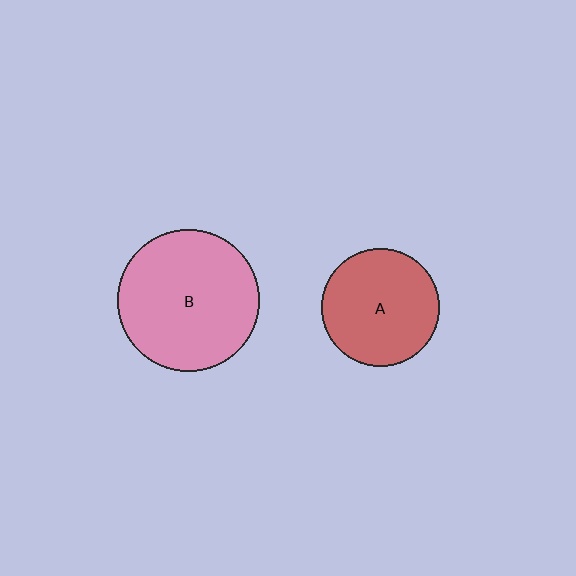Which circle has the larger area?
Circle B (pink).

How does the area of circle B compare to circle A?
Approximately 1.5 times.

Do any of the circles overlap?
No, none of the circles overlap.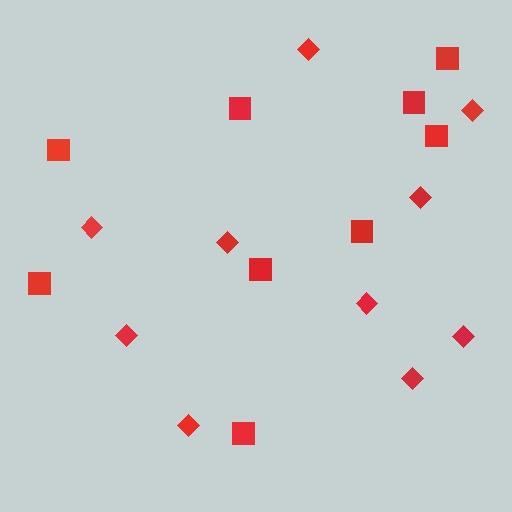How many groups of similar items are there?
There are 2 groups: one group of squares (9) and one group of diamonds (10).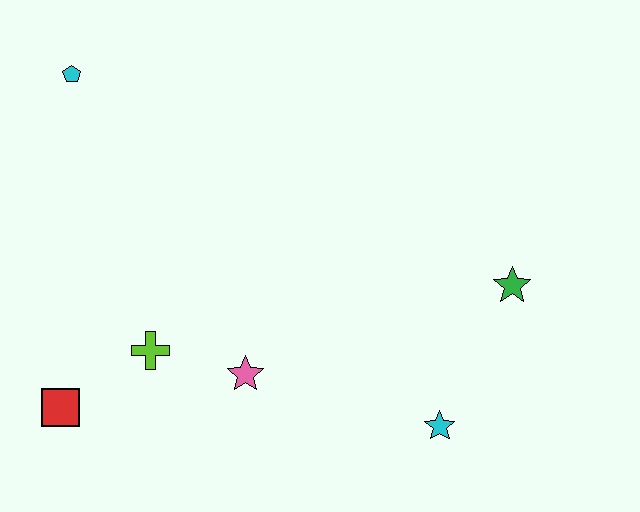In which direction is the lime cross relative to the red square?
The lime cross is to the right of the red square.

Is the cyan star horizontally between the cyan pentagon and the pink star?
No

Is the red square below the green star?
Yes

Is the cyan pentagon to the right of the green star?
No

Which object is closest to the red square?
The lime cross is closest to the red square.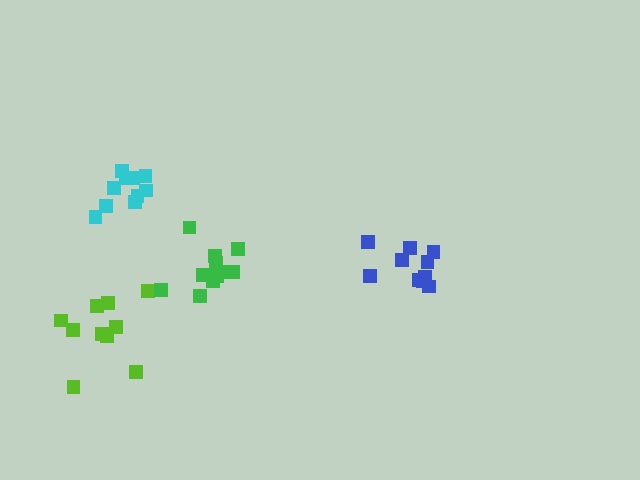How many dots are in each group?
Group 1: 11 dots, Group 2: 10 dots, Group 3: 10 dots, Group 4: 11 dots (42 total).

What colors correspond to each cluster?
The clusters are colored: lime, cyan, blue, green.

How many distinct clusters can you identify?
There are 4 distinct clusters.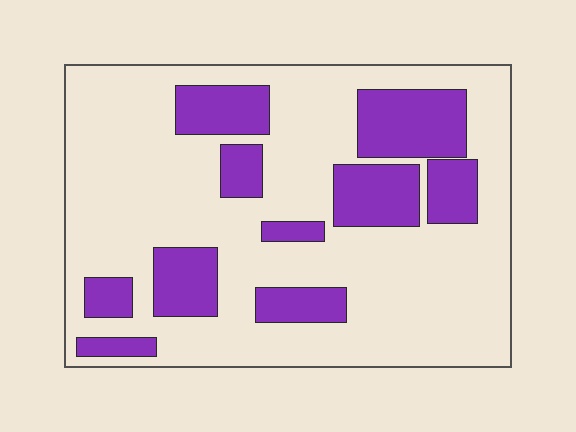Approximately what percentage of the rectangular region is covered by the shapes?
Approximately 25%.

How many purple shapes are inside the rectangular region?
10.